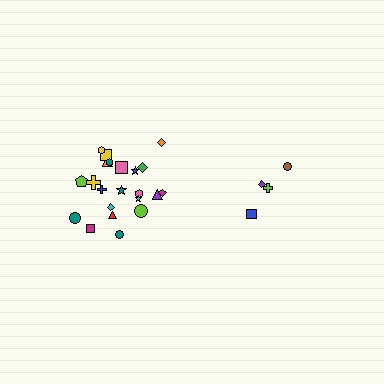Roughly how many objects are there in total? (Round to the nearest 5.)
Roughly 25 objects in total.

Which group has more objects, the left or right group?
The left group.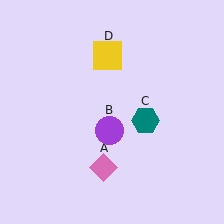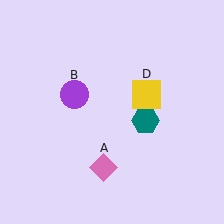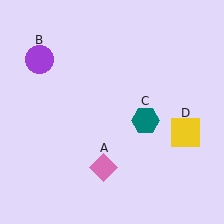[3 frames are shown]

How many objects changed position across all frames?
2 objects changed position: purple circle (object B), yellow square (object D).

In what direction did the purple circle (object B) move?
The purple circle (object B) moved up and to the left.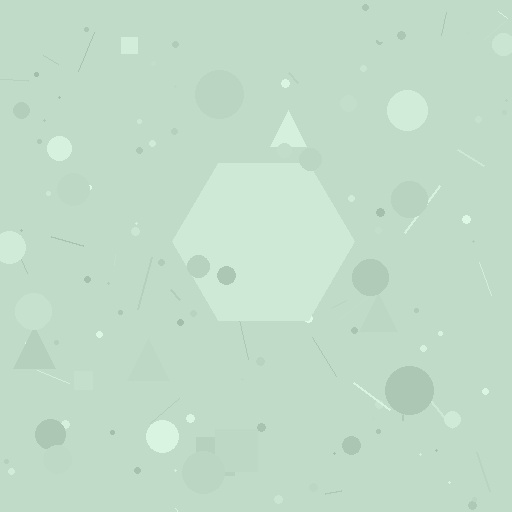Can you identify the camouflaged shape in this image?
The camouflaged shape is a hexagon.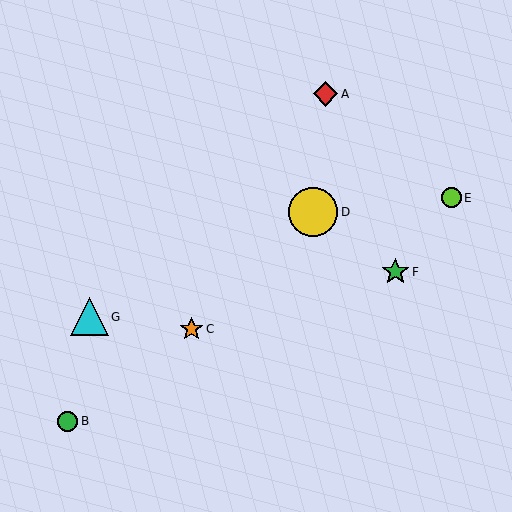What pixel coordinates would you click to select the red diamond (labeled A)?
Click at (325, 94) to select the red diamond A.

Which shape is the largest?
The yellow circle (labeled D) is the largest.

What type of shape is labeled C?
Shape C is an orange star.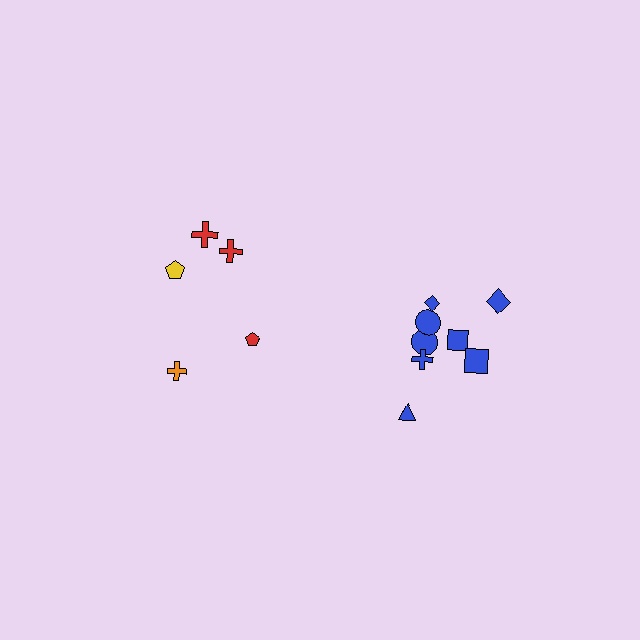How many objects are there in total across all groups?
There are 13 objects.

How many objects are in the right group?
There are 8 objects.